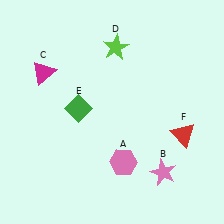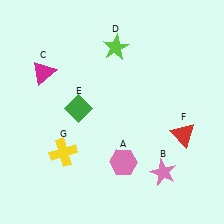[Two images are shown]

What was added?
A yellow cross (G) was added in Image 2.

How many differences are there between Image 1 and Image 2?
There is 1 difference between the two images.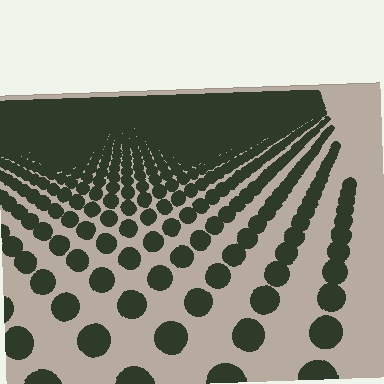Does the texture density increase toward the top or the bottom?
Density increases toward the top.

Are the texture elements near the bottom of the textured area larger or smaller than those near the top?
Larger. Near the bottom, elements are closer to the viewer and appear at a bigger on-screen size.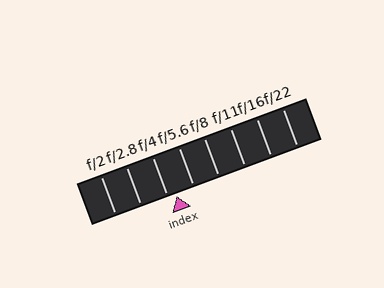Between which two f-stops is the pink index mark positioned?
The index mark is between f/4 and f/5.6.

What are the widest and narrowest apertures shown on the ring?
The widest aperture shown is f/2 and the narrowest is f/22.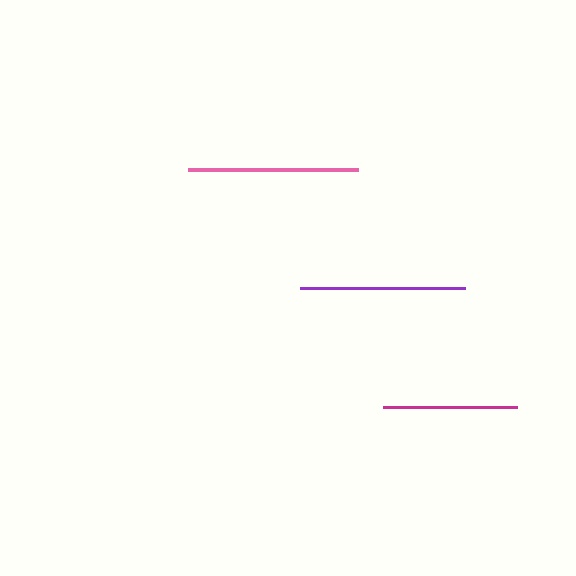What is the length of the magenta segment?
The magenta segment is approximately 135 pixels long.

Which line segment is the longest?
The pink line is the longest at approximately 170 pixels.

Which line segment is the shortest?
The magenta line is the shortest at approximately 135 pixels.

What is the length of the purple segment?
The purple segment is approximately 165 pixels long.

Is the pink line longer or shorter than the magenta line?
The pink line is longer than the magenta line.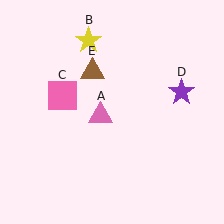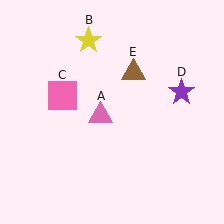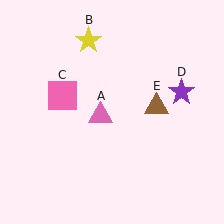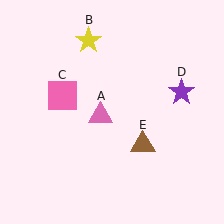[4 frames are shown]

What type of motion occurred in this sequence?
The brown triangle (object E) rotated clockwise around the center of the scene.